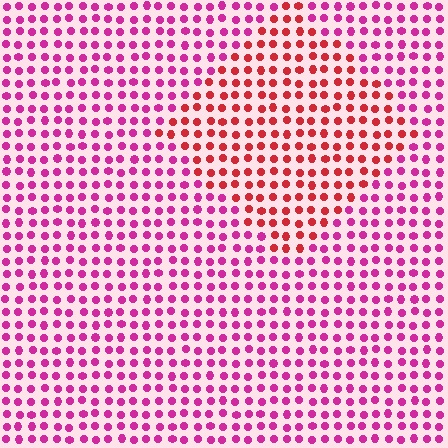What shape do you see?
I see a diamond.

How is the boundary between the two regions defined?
The boundary is defined purely by a slight shift in hue (about 38 degrees). Spacing, size, and orientation are identical on both sides.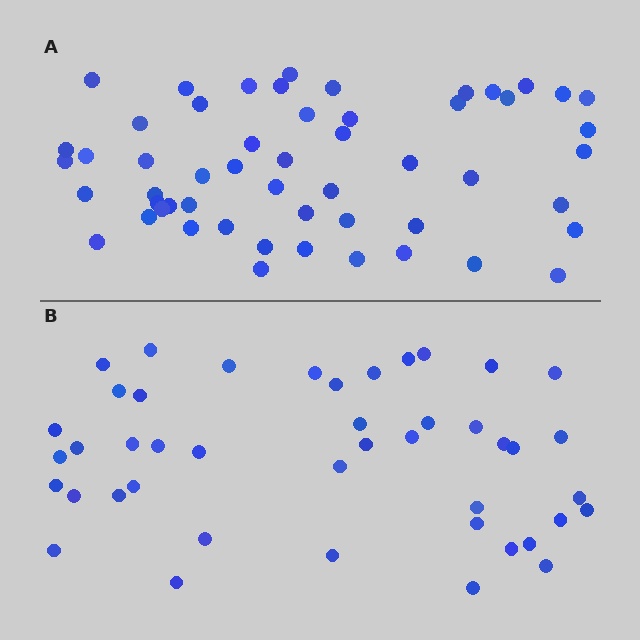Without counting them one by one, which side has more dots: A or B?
Region A (the top region) has more dots.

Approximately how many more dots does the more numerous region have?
Region A has roughly 10 or so more dots than region B.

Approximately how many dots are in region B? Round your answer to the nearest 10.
About 40 dots. (The exact count is 44, which rounds to 40.)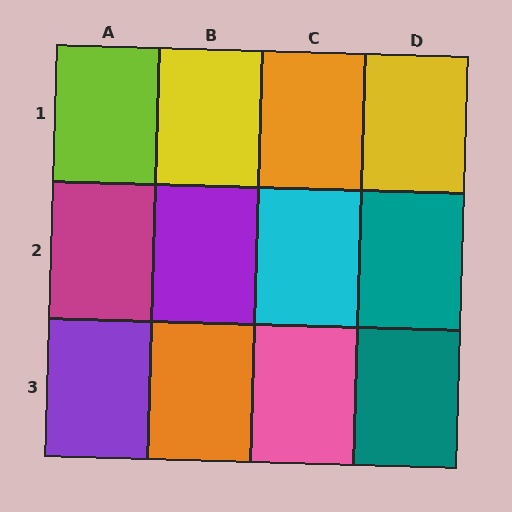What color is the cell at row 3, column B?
Orange.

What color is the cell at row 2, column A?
Magenta.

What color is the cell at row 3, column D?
Teal.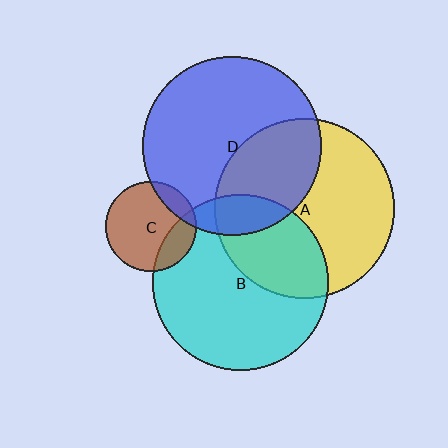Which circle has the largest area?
Circle A (yellow).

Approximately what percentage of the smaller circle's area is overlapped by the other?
Approximately 35%.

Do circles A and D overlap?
Yes.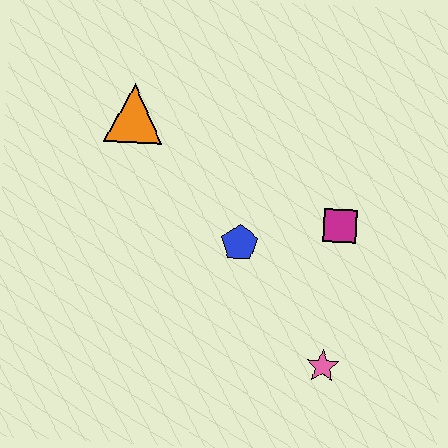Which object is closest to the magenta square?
The blue pentagon is closest to the magenta square.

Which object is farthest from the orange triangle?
The pink star is farthest from the orange triangle.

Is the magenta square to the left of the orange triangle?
No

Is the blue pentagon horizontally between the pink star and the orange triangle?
Yes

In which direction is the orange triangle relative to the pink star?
The orange triangle is above the pink star.